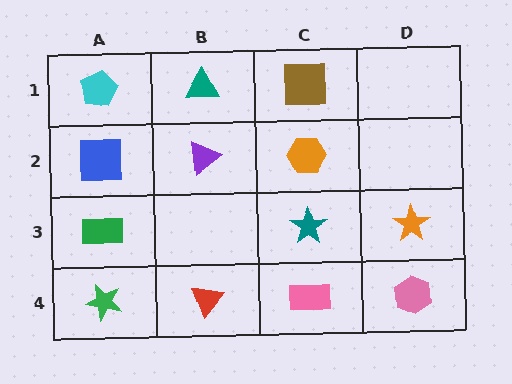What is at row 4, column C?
A pink rectangle.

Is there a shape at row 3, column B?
No, that cell is empty.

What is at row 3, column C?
A teal star.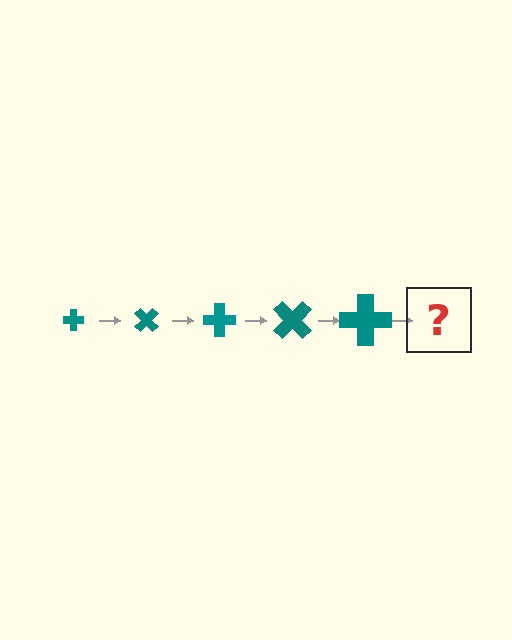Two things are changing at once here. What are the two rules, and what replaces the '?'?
The two rules are that the cross grows larger each step and it rotates 45 degrees each step. The '?' should be a cross, larger than the previous one and rotated 225 degrees from the start.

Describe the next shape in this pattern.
It should be a cross, larger than the previous one and rotated 225 degrees from the start.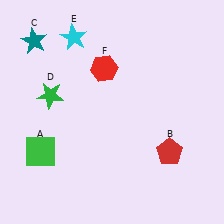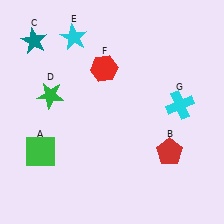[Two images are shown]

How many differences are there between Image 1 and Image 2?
There is 1 difference between the two images.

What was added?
A cyan cross (G) was added in Image 2.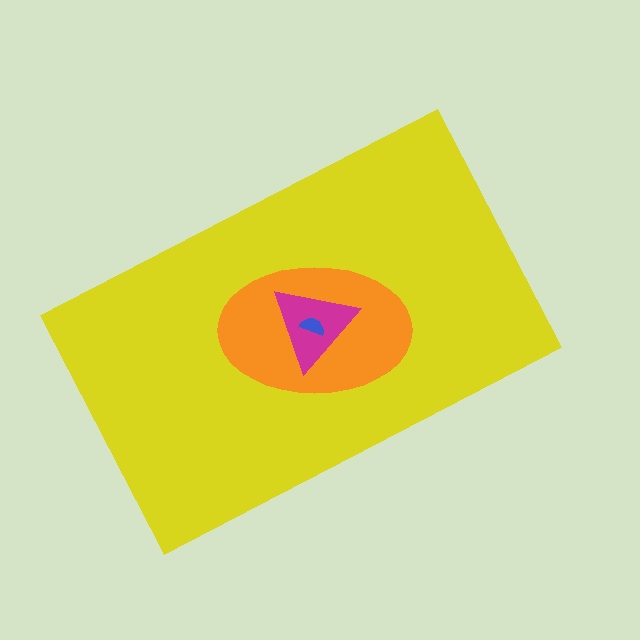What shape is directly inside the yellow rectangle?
The orange ellipse.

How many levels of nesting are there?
4.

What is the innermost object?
The blue semicircle.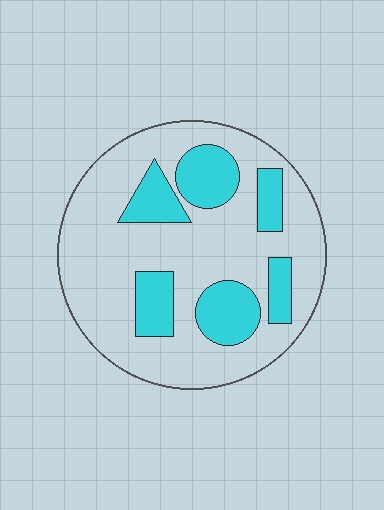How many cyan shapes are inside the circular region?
6.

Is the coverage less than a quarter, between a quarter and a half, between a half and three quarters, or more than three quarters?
Between a quarter and a half.